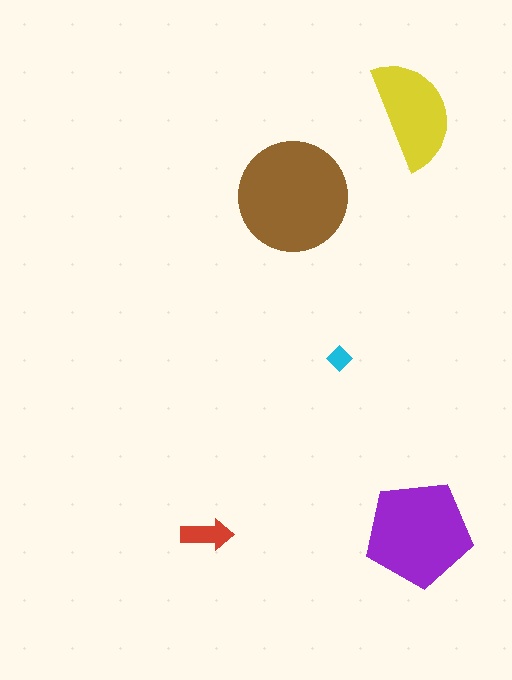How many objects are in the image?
There are 5 objects in the image.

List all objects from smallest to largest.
The cyan diamond, the red arrow, the yellow semicircle, the purple pentagon, the brown circle.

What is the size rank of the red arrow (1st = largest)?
4th.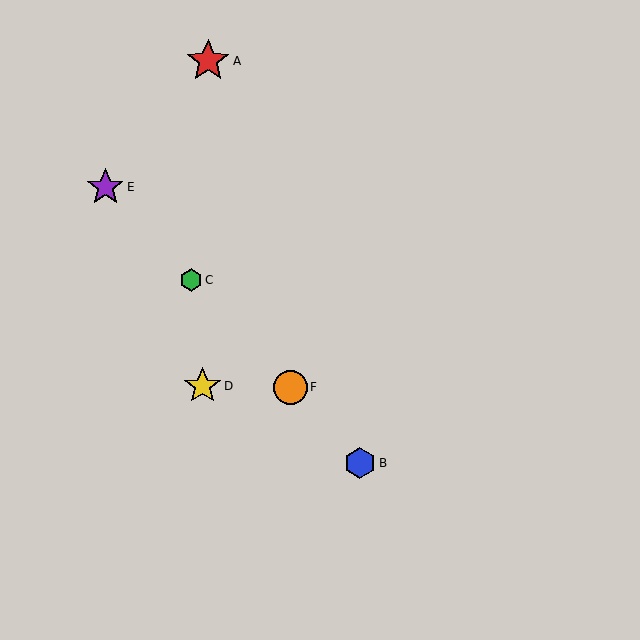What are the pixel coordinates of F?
Object F is at (290, 387).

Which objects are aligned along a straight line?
Objects B, C, E, F are aligned along a straight line.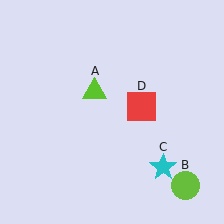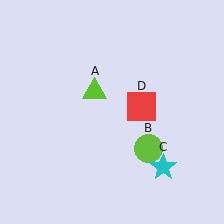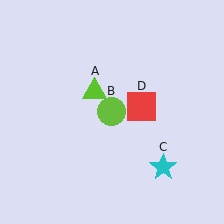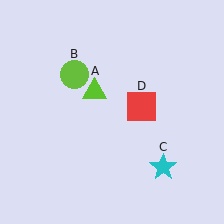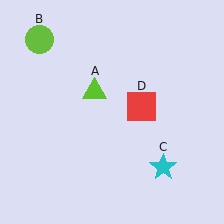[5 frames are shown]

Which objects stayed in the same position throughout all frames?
Lime triangle (object A) and cyan star (object C) and red square (object D) remained stationary.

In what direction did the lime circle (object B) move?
The lime circle (object B) moved up and to the left.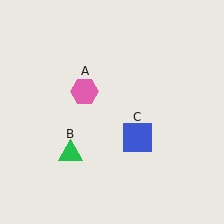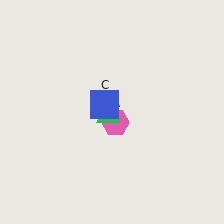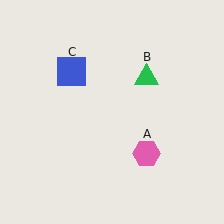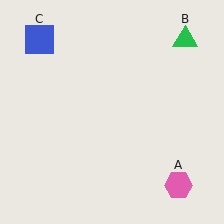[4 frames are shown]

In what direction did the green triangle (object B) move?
The green triangle (object B) moved up and to the right.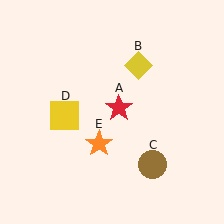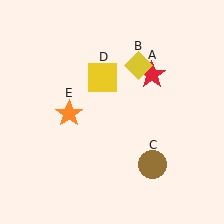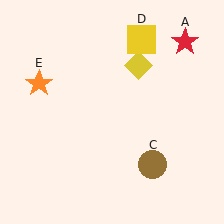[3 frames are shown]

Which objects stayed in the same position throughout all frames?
Yellow diamond (object B) and brown circle (object C) remained stationary.